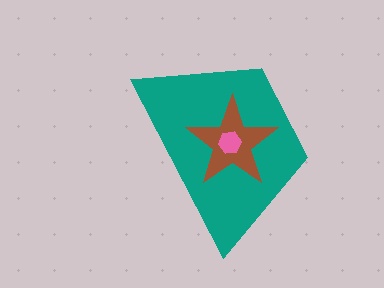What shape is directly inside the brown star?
The pink hexagon.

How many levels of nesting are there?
3.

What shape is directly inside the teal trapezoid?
The brown star.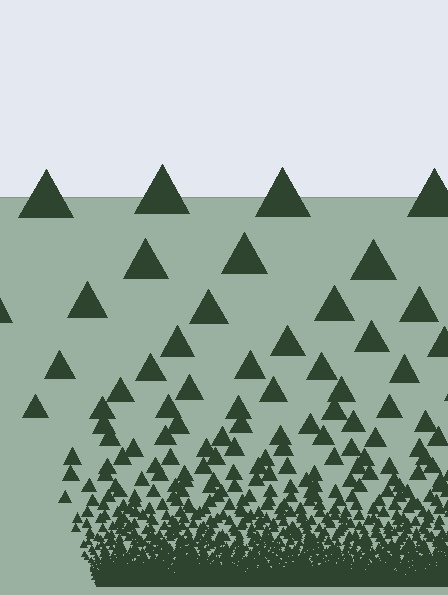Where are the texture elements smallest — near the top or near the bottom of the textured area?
Near the bottom.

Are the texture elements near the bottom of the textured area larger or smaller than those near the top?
Smaller. The gradient is inverted — elements near the bottom are smaller and denser.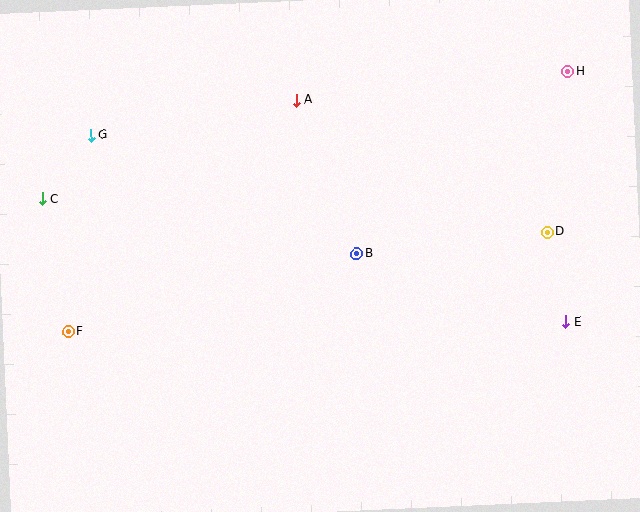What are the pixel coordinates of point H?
Point H is at (568, 71).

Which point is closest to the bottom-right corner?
Point E is closest to the bottom-right corner.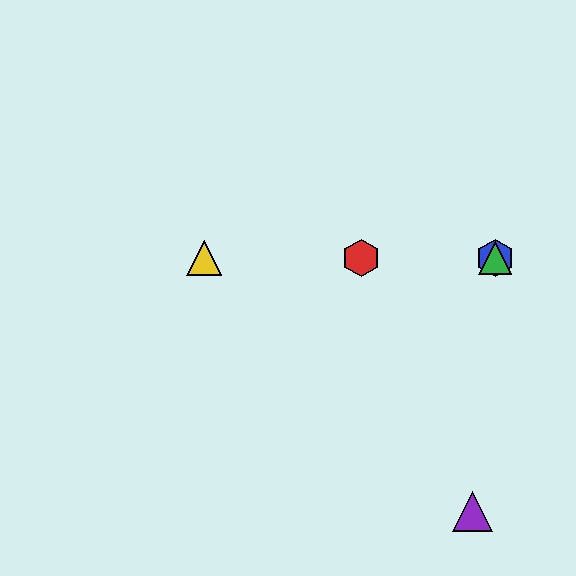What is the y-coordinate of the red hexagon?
The red hexagon is at y≈258.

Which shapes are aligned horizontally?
The red hexagon, the blue hexagon, the green triangle, the yellow triangle are aligned horizontally.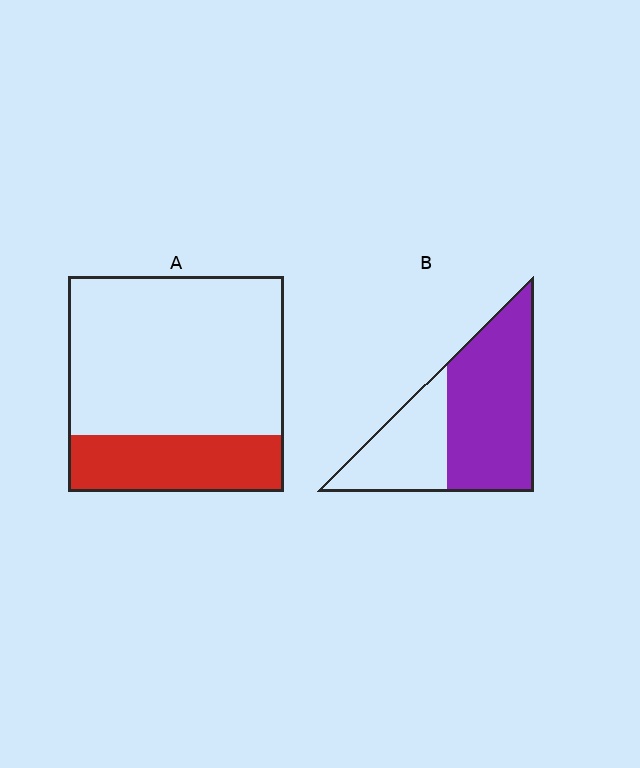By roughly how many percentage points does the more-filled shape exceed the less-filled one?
By roughly 40 percentage points (B over A).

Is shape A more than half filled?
No.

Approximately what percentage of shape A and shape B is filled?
A is approximately 25% and B is approximately 65%.